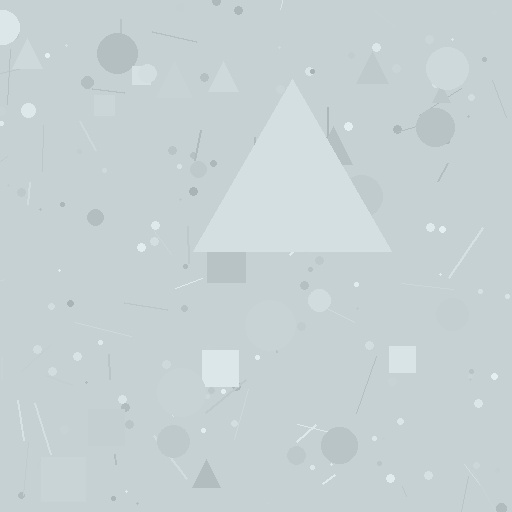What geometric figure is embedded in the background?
A triangle is embedded in the background.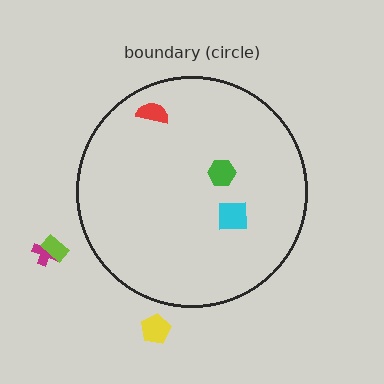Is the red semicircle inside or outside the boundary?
Inside.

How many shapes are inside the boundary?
3 inside, 3 outside.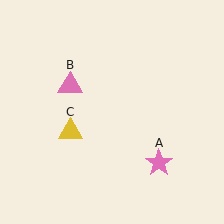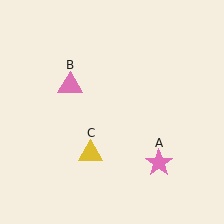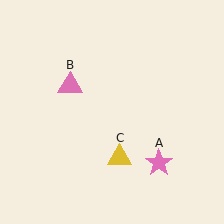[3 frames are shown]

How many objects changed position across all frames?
1 object changed position: yellow triangle (object C).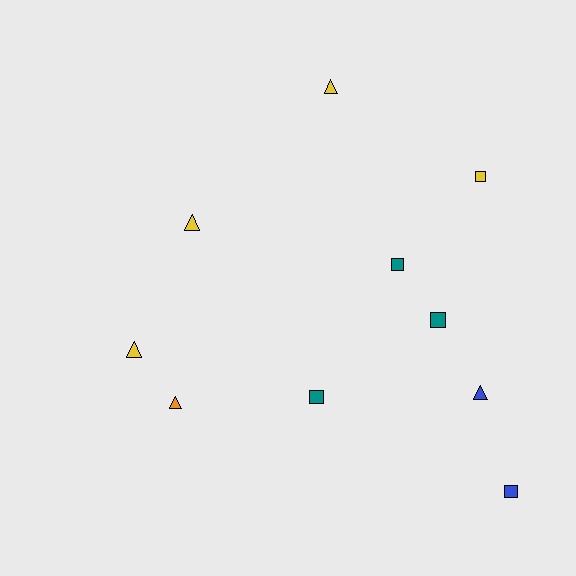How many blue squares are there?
There is 1 blue square.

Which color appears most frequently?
Yellow, with 4 objects.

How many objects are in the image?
There are 10 objects.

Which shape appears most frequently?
Triangle, with 5 objects.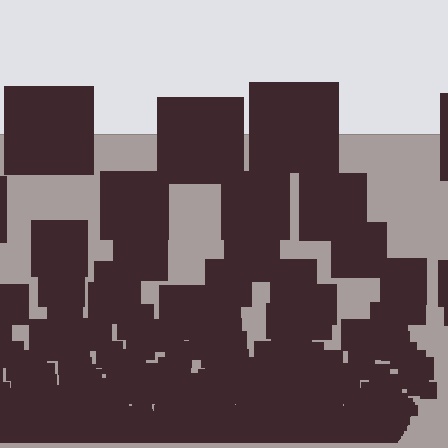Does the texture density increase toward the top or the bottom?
Density increases toward the bottom.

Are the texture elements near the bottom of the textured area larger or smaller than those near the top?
Smaller. The gradient is inverted — elements near the bottom are smaller and denser.